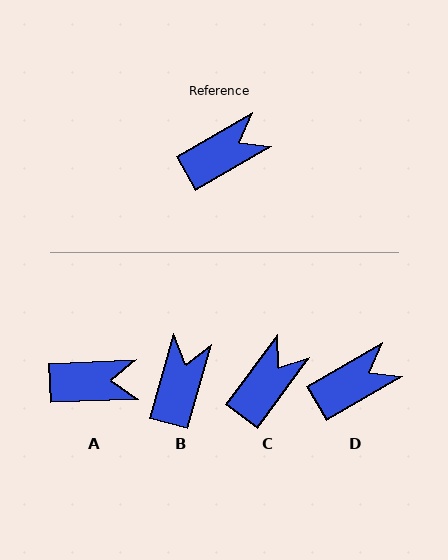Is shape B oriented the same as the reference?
No, it is off by about 44 degrees.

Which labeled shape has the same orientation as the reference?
D.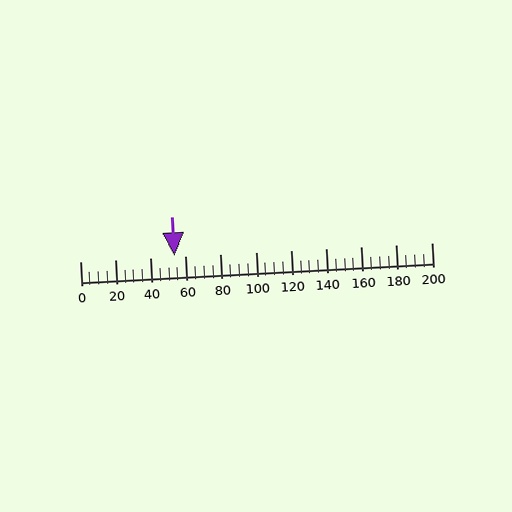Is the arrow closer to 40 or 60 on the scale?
The arrow is closer to 60.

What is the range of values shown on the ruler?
The ruler shows values from 0 to 200.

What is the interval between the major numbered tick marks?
The major tick marks are spaced 20 units apart.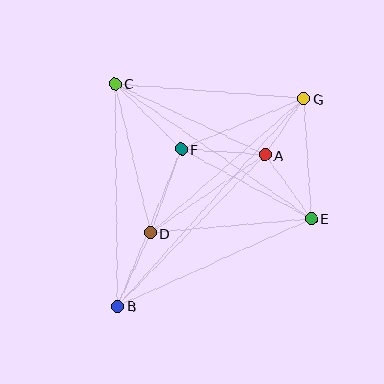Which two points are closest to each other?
Points A and G are closest to each other.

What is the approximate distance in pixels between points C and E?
The distance between C and E is approximately 238 pixels.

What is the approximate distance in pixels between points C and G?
The distance between C and G is approximately 189 pixels.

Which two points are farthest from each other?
Points B and G are farthest from each other.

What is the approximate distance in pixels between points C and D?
The distance between C and D is approximately 154 pixels.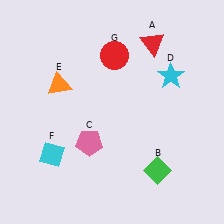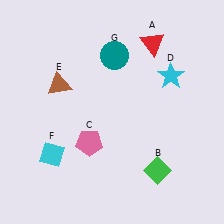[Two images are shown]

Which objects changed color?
E changed from orange to brown. G changed from red to teal.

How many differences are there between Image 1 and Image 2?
There are 2 differences between the two images.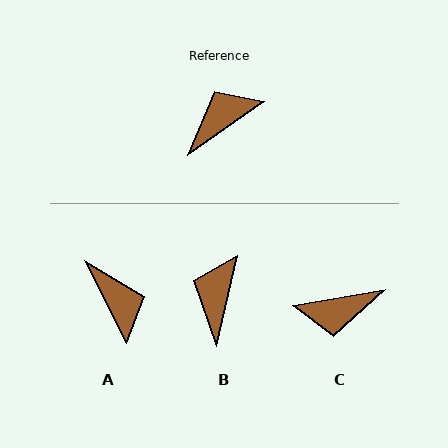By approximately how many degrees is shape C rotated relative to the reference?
Approximately 155 degrees counter-clockwise.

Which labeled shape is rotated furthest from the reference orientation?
C, about 155 degrees away.